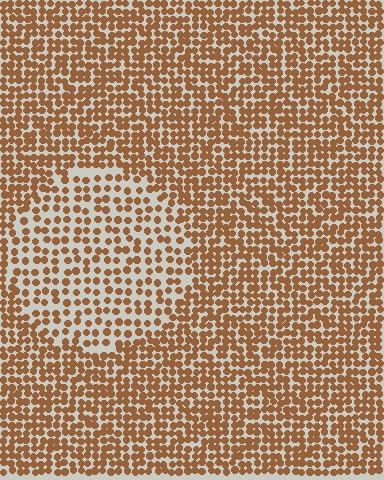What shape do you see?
I see a circle.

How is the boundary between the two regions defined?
The boundary is defined by a change in element density (approximately 1.8x ratio). All elements are the same color, size, and shape.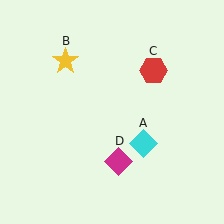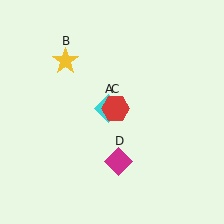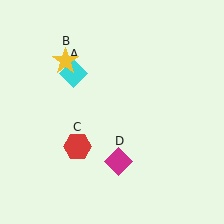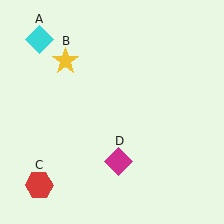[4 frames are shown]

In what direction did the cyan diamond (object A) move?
The cyan diamond (object A) moved up and to the left.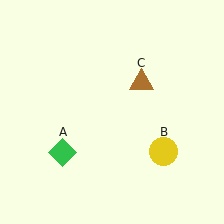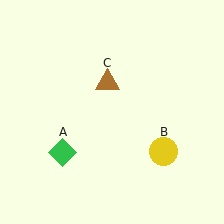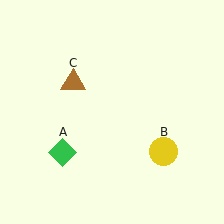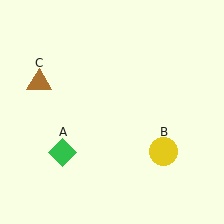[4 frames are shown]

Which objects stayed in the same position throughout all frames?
Green diamond (object A) and yellow circle (object B) remained stationary.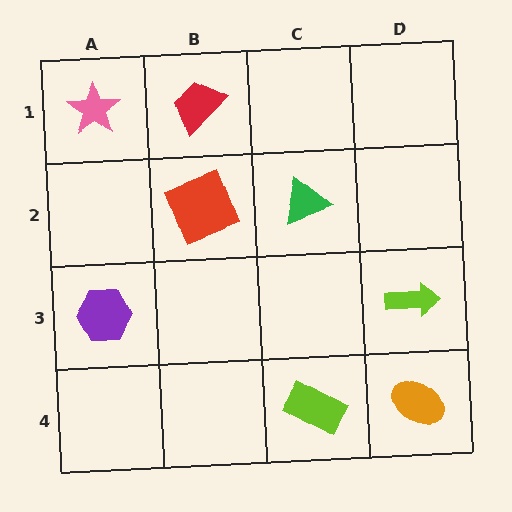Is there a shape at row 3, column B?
No, that cell is empty.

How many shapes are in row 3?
2 shapes.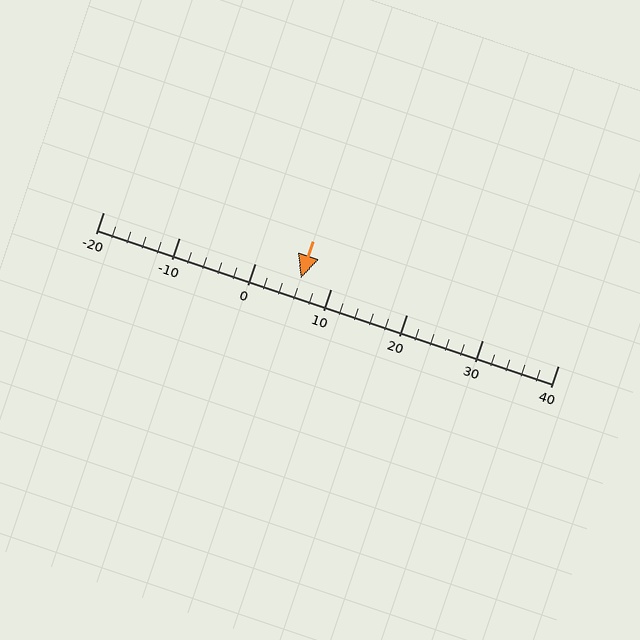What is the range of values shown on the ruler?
The ruler shows values from -20 to 40.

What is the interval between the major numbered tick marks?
The major tick marks are spaced 10 units apart.